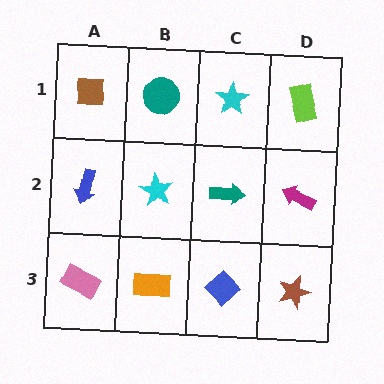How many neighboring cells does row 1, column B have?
3.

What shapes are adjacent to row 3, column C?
A teal arrow (row 2, column C), an orange rectangle (row 3, column B), a brown star (row 3, column D).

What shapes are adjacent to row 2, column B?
A teal circle (row 1, column B), an orange rectangle (row 3, column B), a blue arrow (row 2, column A), a teal arrow (row 2, column C).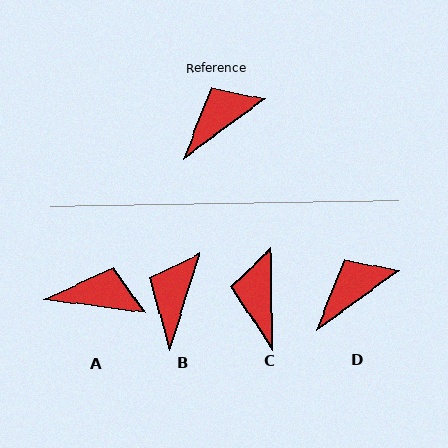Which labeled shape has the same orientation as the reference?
D.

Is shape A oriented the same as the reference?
No, it is off by about 44 degrees.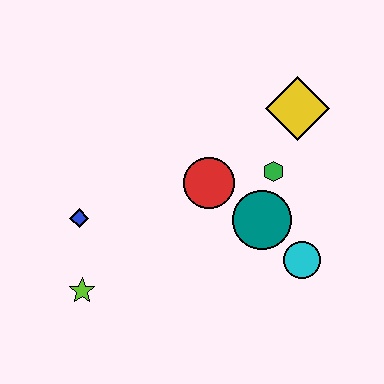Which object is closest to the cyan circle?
The teal circle is closest to the cyan circle.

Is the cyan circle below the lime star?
No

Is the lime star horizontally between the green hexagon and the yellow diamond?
No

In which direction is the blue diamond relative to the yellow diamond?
The blue diamond is to the left of the yellow diamond.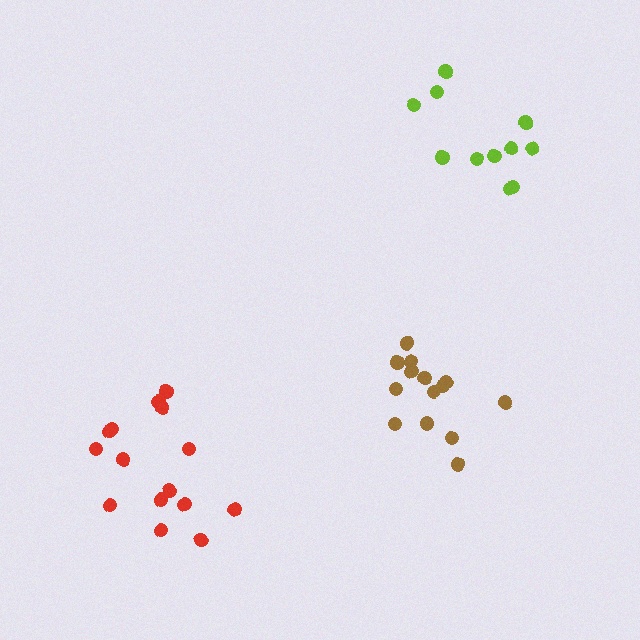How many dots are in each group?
Group 1: 15 dots, Group 2: 11 dots, Group 3: 14 dots (40 total).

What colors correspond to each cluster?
The clusters are colored: red, lime, brown.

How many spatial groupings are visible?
There are 3 spatial groupings.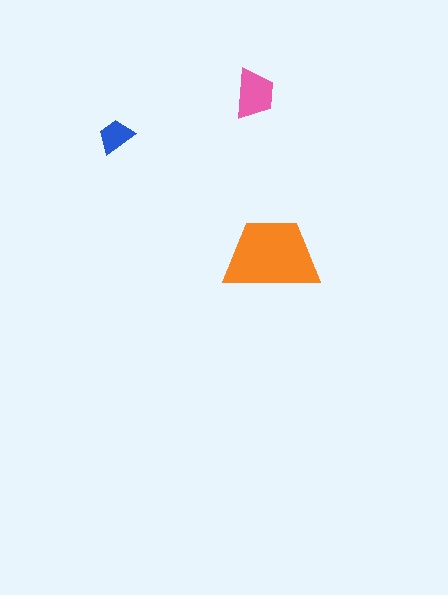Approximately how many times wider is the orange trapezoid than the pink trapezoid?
About 2 times wider.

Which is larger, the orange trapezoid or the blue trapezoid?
The orange one.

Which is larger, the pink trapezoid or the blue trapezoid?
The pink one.